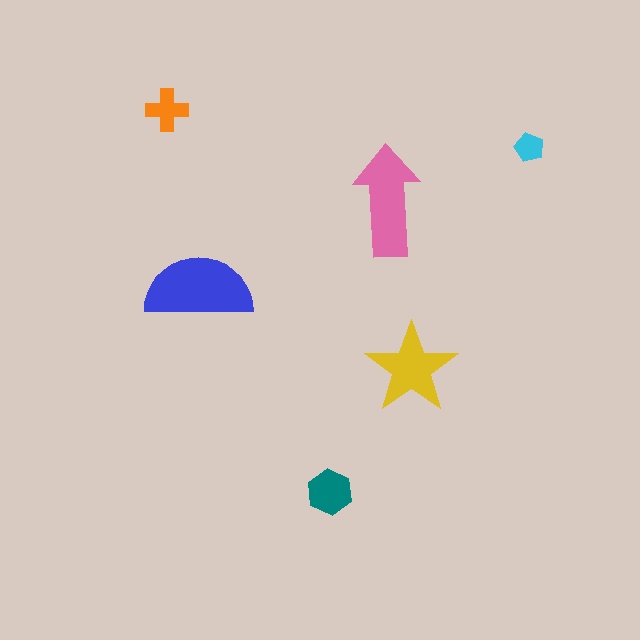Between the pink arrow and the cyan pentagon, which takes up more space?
The pink arrow.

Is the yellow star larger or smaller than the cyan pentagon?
Larger.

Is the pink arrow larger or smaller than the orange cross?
Larger.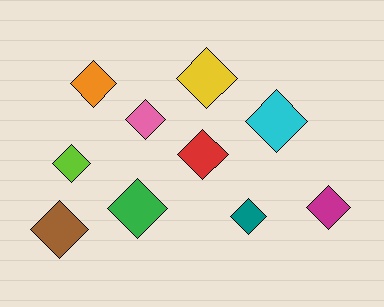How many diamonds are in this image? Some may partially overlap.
There are 10 diamonds.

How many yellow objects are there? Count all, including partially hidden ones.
There is 1 yellow object.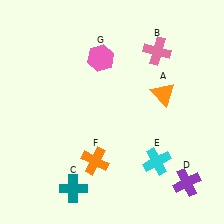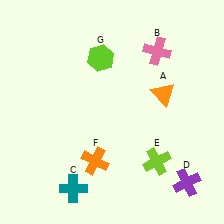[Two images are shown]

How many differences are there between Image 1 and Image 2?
There are 2 differences between the two images.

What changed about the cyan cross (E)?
In Image 1, E is cyan. In Image 2, it changed to lime.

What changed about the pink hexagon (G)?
In Image 1, G is pink. In Image 2, it changed to lime.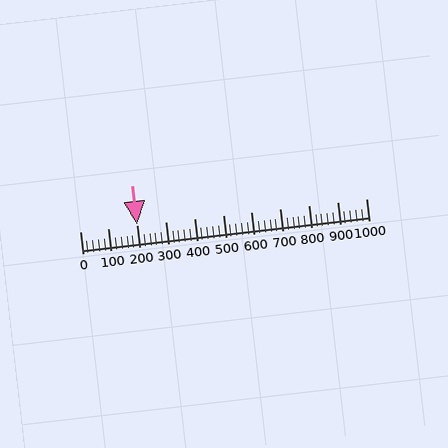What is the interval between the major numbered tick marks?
The major tick marks are spaced 100 units apart.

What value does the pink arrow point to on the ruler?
The pink arrow points to approximately 200.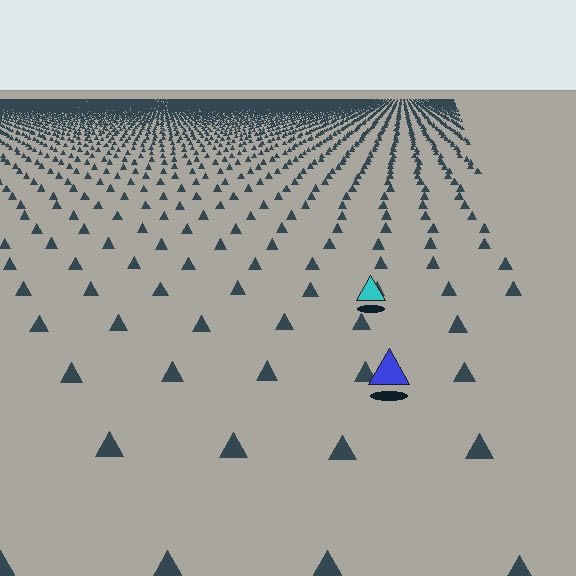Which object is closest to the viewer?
The blue triangle is closest. The texture marks near it are larger and more spread out.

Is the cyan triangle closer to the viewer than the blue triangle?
No. The blue triangle is closer — you can tell from the texture gradient: the ground texture is coarser near it.